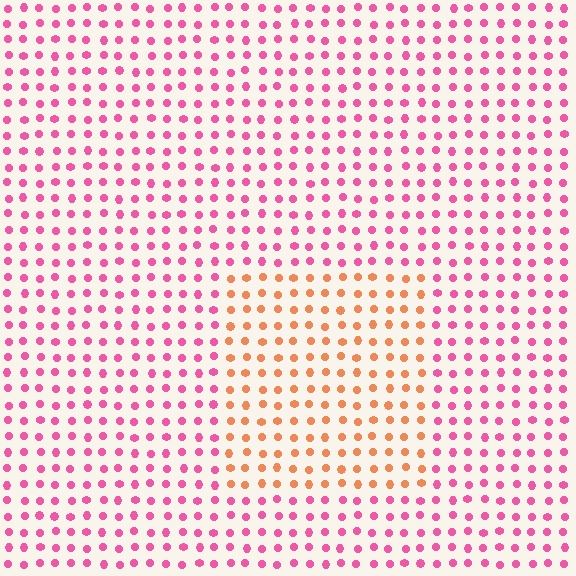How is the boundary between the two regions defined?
The boundary is defined purely by a slight shift in hue (about 51 degrees). Spacing, size, and orientation are identical on both sides.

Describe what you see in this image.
The image is filled with small pink elements in a uniform arrangement. A rectangle-shaped region is visible where the elements are tinted to a slightly different hue, forming a subtle color boundary.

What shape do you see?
I see a rectangle.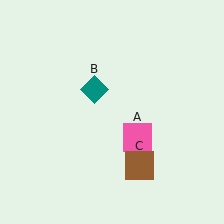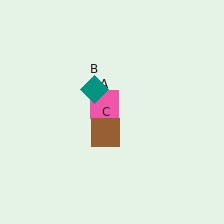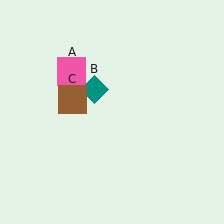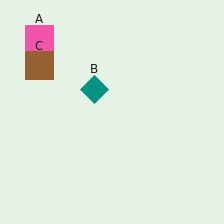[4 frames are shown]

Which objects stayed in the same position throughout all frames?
Teal diamond (object B) remained stationary.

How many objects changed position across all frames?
2 objects changed position: pink square (object A), brown square (object C).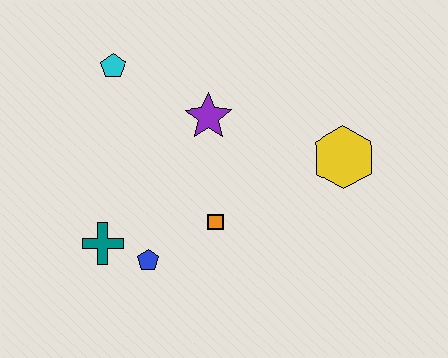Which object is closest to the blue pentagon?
The teal cross is closest to the blue pentagon.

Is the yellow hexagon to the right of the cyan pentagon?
Yes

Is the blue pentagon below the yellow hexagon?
Yes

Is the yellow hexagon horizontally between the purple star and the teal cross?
No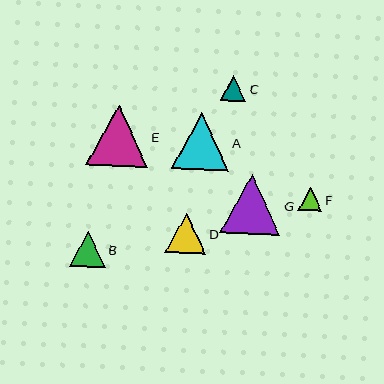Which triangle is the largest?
Triangle E is the largest with a size of approximately 61 pixels.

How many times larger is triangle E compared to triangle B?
Triangle E is approximately 1.7 times the size of triangle B.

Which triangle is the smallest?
Triangle F is the smallest with a size of approximately 23 pixels.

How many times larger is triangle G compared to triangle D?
Triangle G is approximately 1.5 times the size of triangle D.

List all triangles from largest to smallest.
From largest to smallest: E, G, A, D, B, C, F.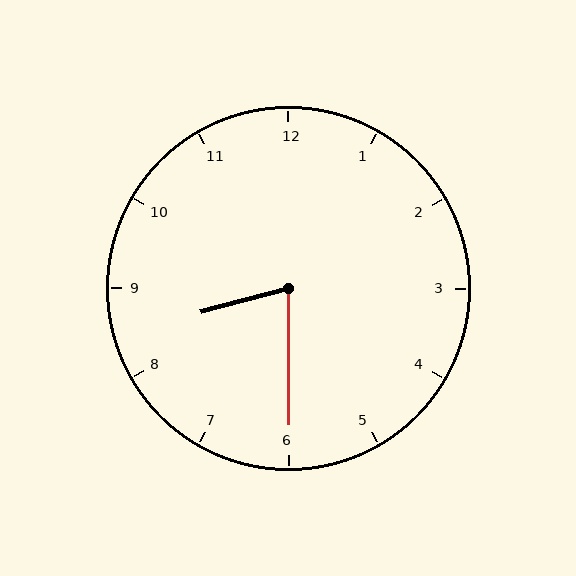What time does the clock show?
8:30.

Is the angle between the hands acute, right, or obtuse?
It is acute.